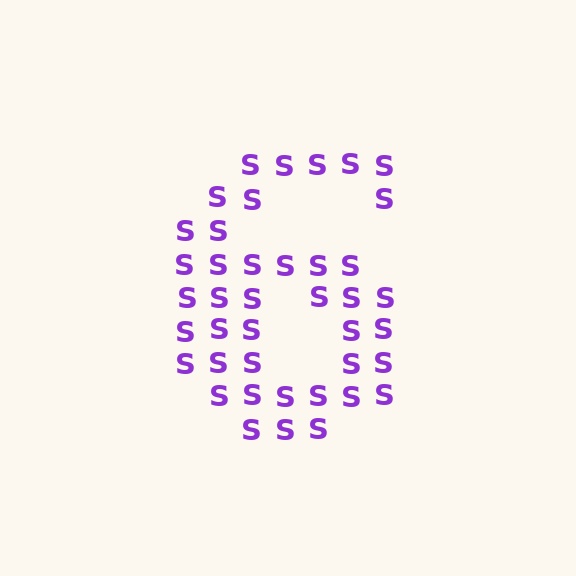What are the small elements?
The small elements are letter S's.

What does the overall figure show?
The overall figure shows the digit 6.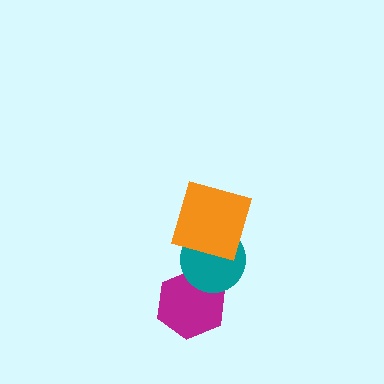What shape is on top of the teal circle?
The orange square is on top of the teal circle.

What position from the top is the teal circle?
The teal circle is 2nd from the top.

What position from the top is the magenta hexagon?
The magenta hexagon is 3rd from the top.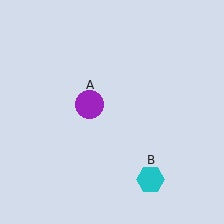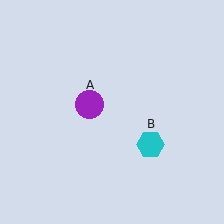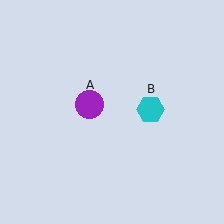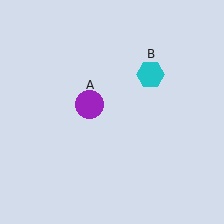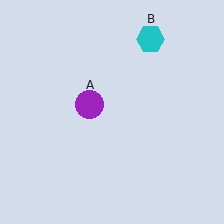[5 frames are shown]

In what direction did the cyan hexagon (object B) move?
The cyan hexagon (object B) moved up.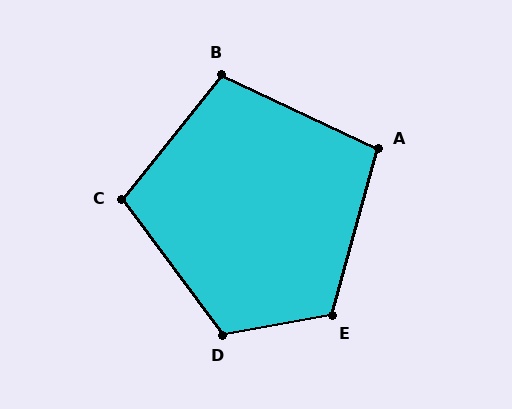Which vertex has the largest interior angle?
D, at approximately 117 degrees.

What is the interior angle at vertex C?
Approximately 105 degrees (obtuse).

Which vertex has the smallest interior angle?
A, at approximately 100 degrees.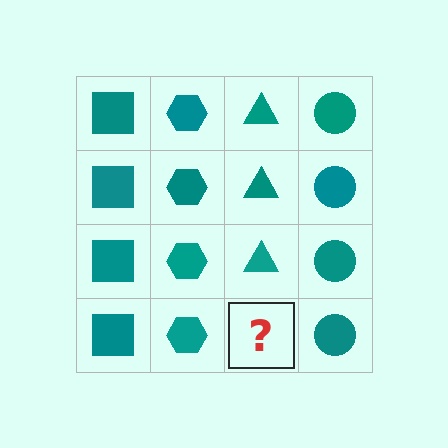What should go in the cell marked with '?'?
The missing cell should contain a teal triangle.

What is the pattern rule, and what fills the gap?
The rule is that each column has a consistent shape. The gap should be filled with a teal triangle.